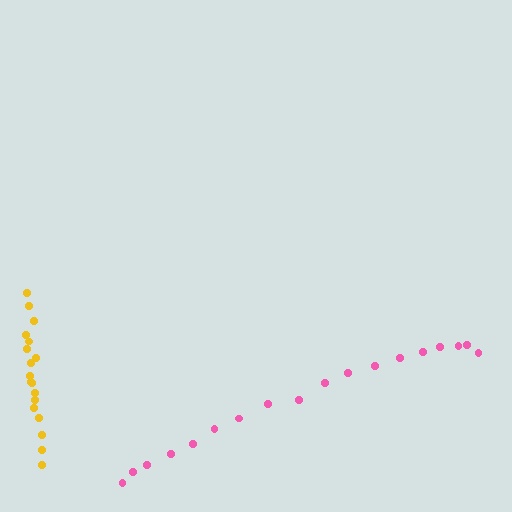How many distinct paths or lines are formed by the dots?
There are 2 distinct paths.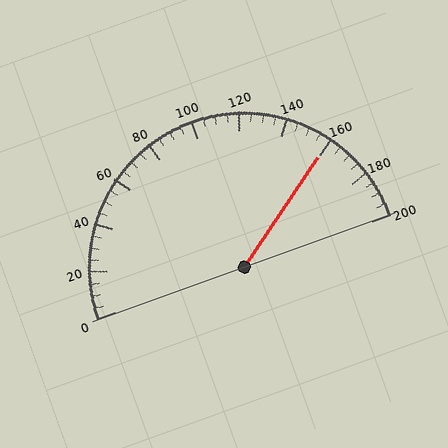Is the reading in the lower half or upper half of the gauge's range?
The reading is in the upper half of the range (0 to 200).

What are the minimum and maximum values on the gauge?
The gauge ranges from 0 to 200.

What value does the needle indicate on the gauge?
The needle indicates approximately 160.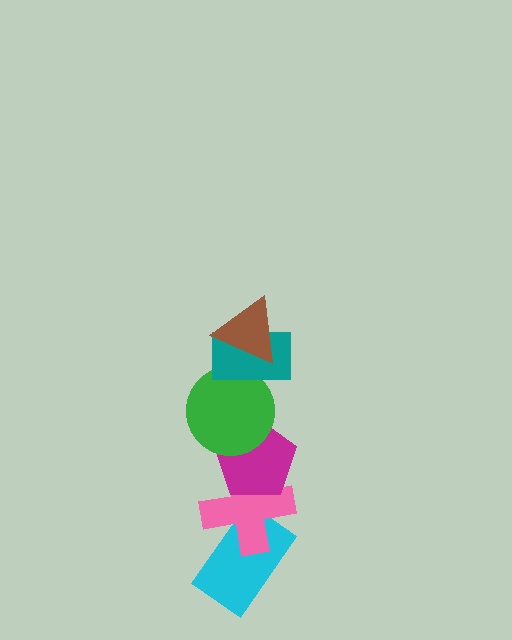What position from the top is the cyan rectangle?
The cyan rectangle is 6th from the top.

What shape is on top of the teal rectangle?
The brown triangle is on top of the teal rectangle.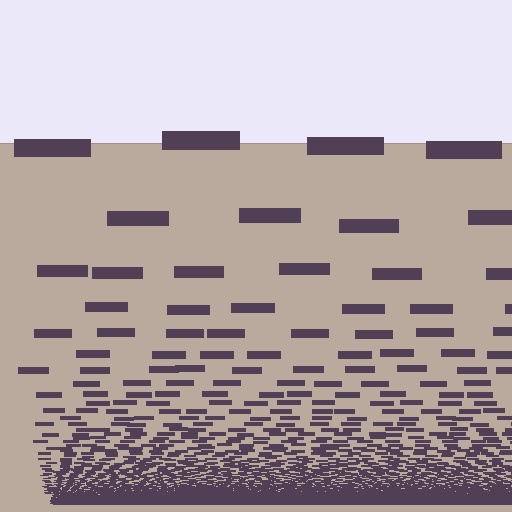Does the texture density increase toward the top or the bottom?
Density increases toward the bottom.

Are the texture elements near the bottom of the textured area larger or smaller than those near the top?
Smaller. The gradient is inverted — elements near the bottom are smaller and denser.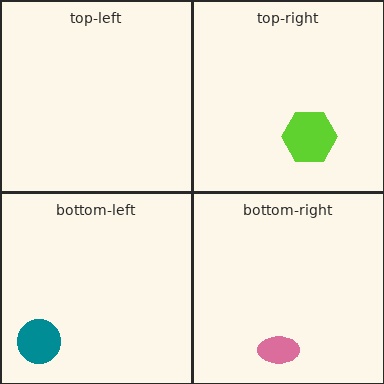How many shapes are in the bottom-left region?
1.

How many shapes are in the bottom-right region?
1.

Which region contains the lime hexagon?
The top-right region.